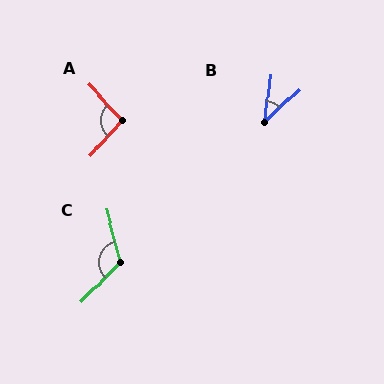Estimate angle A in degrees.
Approximately 94 degrees.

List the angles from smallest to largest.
B (39°), A (94°), C (121°).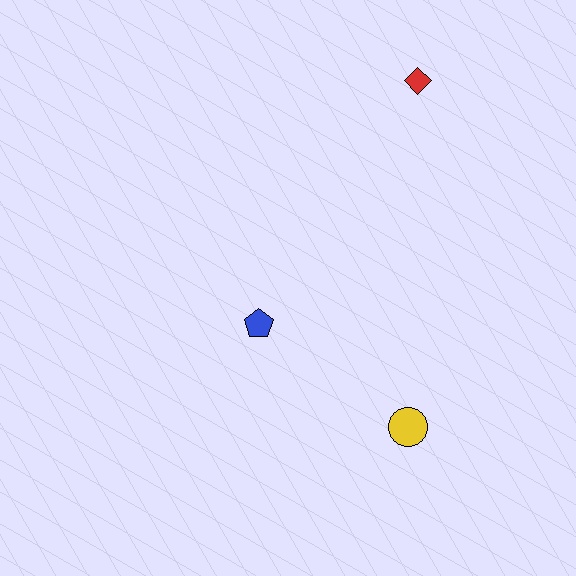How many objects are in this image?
There are 3 objects.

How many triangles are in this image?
There are no triangles.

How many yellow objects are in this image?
There is 1 yellow object.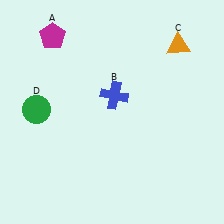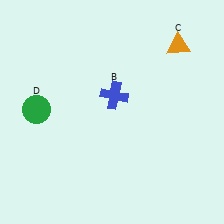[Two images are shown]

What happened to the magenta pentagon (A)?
The magenta pentagon (A) was removed in Image 2. It was in the top-left area of Image 1.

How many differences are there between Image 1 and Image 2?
There is 1 difference between the two images.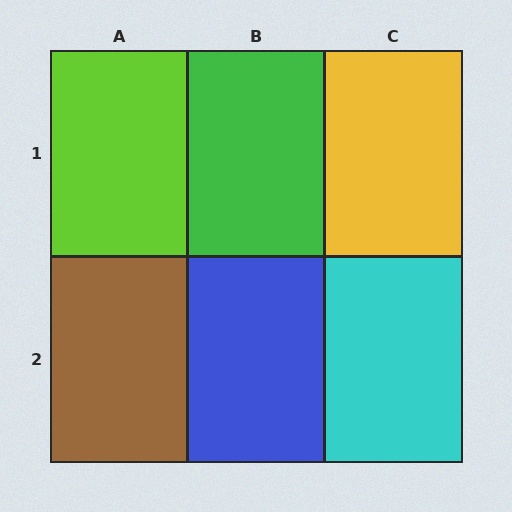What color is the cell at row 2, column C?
Cyan.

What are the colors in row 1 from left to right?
Lime, green, yellow.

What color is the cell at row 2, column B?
Blue.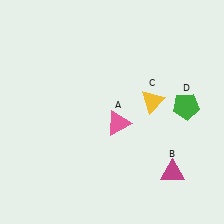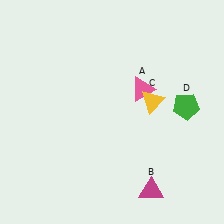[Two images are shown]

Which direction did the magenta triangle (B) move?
The magenta triangle (B) moved left.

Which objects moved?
The objects that moved are: the pink triangle (A), the magenta triangle (B).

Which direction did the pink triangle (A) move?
The pink triangle (A) moved up.